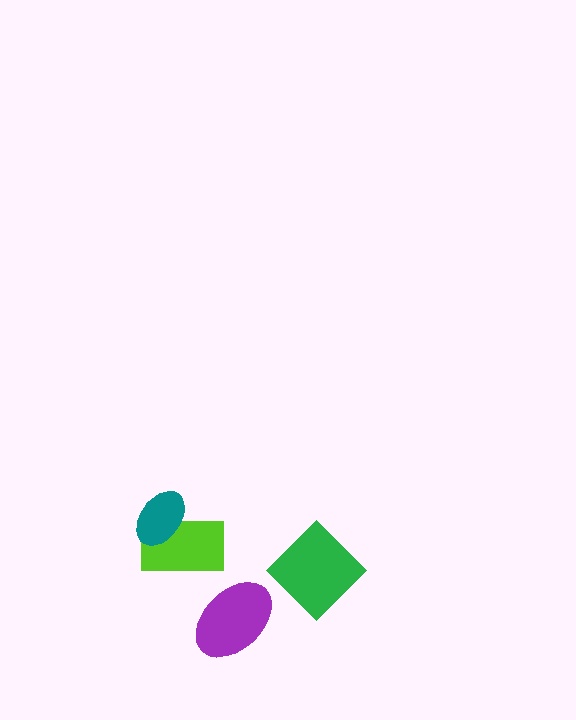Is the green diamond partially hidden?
No, no other shape covers it.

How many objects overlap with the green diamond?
0 objects overlap with the green diamond.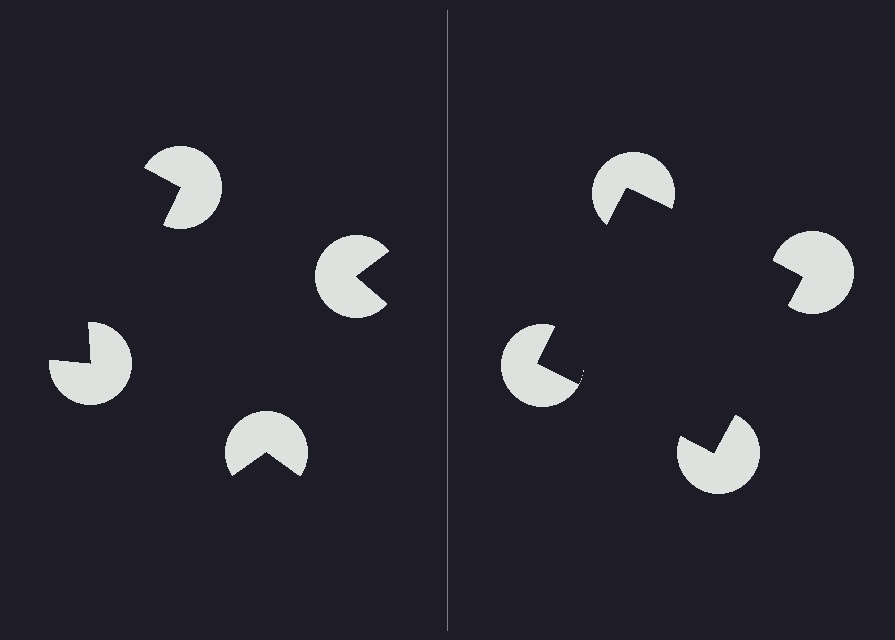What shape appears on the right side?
An illusory square.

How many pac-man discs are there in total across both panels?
8 — 4 on each side.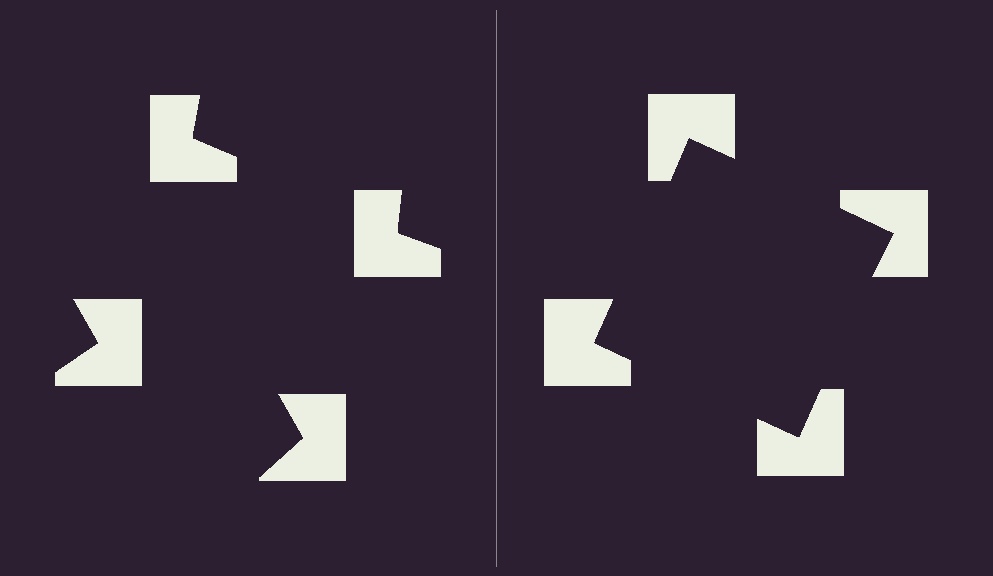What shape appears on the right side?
An illusory square.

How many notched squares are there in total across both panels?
8 — 4 on each side.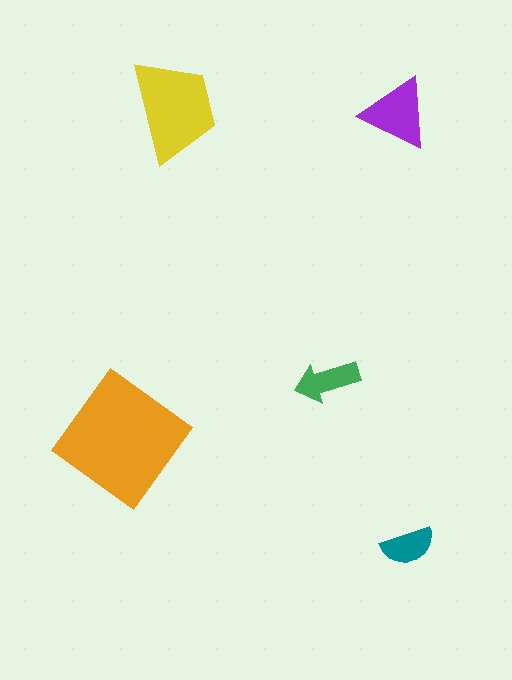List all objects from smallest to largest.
The teal semicircle, the green arrow, the purple triangle, the yellow trapezoid, the orange diamond.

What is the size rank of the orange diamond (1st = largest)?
1st.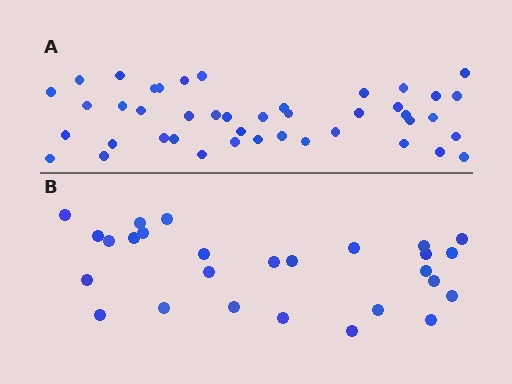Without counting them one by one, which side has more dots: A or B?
Region A (the top region) has more dots.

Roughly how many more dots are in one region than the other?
Region A has approximately 15 more dots than region B.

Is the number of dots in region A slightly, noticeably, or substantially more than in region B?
Region A has substantially more. The ratio is roughly 1.6 to 1.